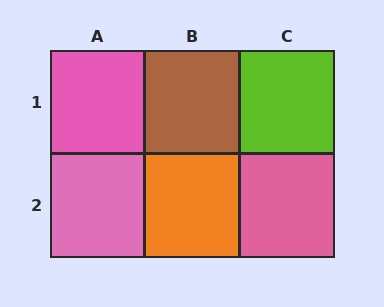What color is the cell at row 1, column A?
Pink.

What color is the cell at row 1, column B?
Brown.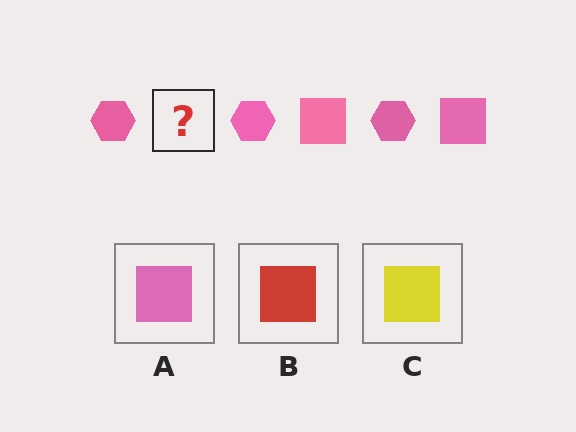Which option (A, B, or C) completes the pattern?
A.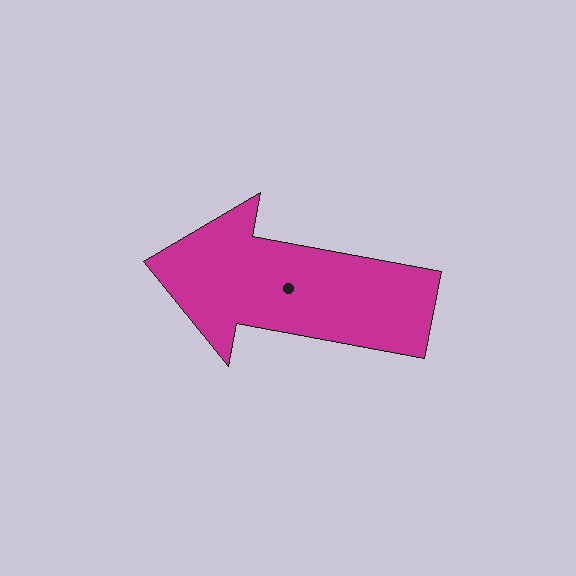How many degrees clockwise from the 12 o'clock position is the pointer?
Approximately 281 degrees.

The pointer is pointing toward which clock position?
Roughly 9 o'clock.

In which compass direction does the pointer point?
West.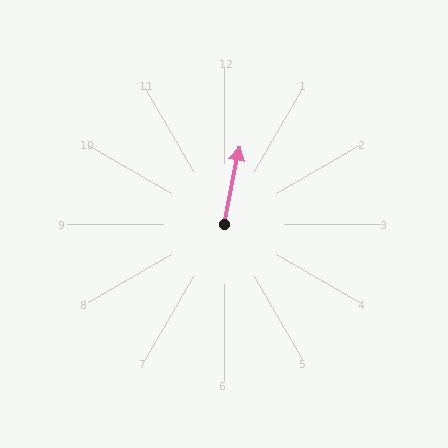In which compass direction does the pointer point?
North.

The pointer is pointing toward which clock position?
Roughly 12 o'clock.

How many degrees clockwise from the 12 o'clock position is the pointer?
Approximately 11 degrees.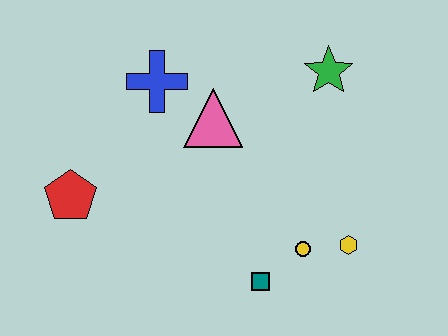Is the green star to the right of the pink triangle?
Yes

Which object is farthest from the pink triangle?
The yellow hexagon is farthest from the pink triangle.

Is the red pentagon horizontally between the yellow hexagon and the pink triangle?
No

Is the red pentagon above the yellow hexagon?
Yes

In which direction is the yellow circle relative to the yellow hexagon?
The yellow circle is to the left of the yellow hexagon.